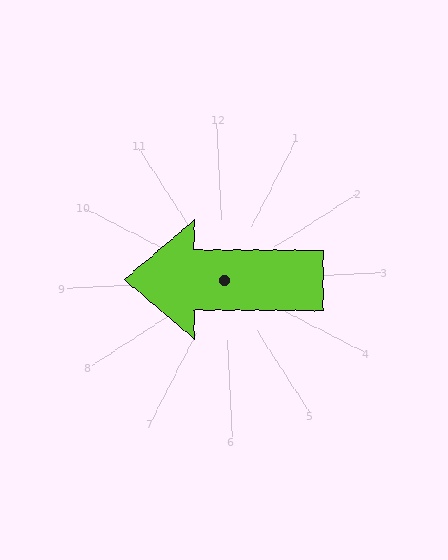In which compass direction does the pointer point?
West.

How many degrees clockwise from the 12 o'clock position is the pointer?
Approximately 273 degrees.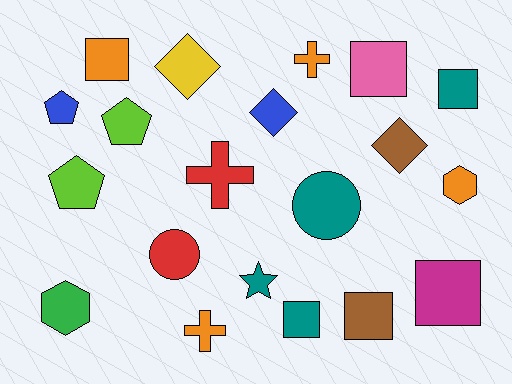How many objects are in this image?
There are 20 objects.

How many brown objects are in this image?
There are 2 brown objects.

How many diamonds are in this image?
There are 3 diamonds.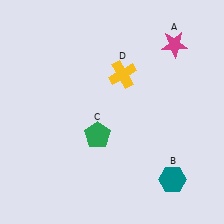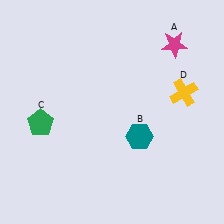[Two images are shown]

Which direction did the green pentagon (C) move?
The green pentagon (C) moved left.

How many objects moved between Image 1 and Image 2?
3 objects moved between the two images.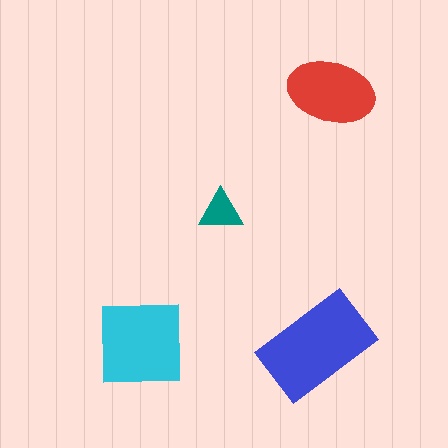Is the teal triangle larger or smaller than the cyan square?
Smaller.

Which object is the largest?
The blue rectangle.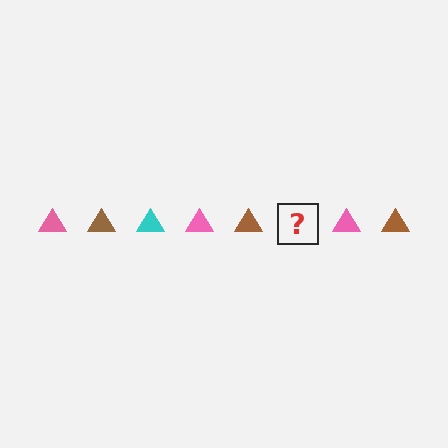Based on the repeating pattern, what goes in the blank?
The blank should be a cyan triangle.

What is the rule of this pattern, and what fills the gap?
The rule is that the pattern cycles through pink, brown, cyan triangles. The gap should be filled with a cyan triangle.